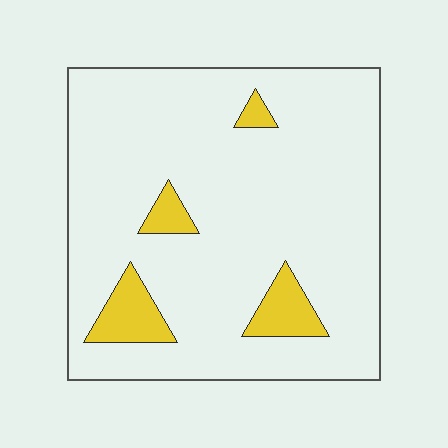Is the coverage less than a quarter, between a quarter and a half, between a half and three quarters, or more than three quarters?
Less than a quarter.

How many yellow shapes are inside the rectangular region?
4.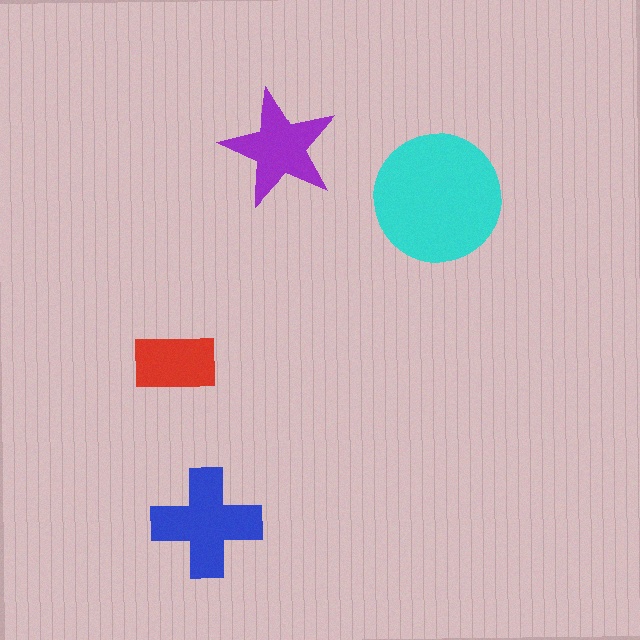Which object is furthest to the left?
The red rectangle is leftmost.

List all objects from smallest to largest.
The red rectangle, the purple star, the blue cross, the cyan circle.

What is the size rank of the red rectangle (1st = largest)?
4th.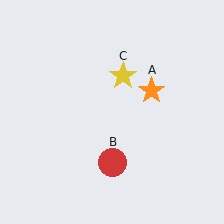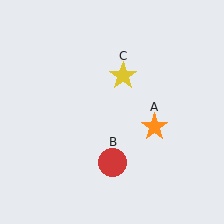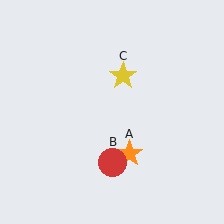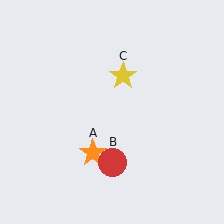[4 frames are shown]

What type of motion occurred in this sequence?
The orange star (object A) rotated clockwise around the center of the scene.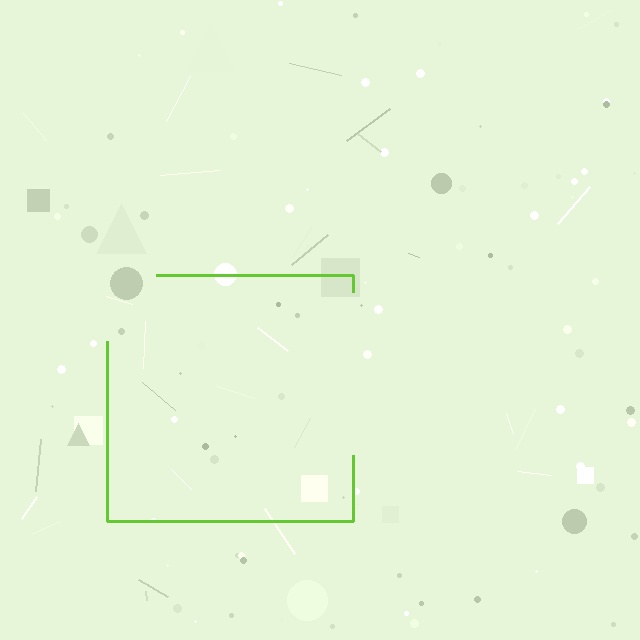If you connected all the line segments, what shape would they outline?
They would outline a square.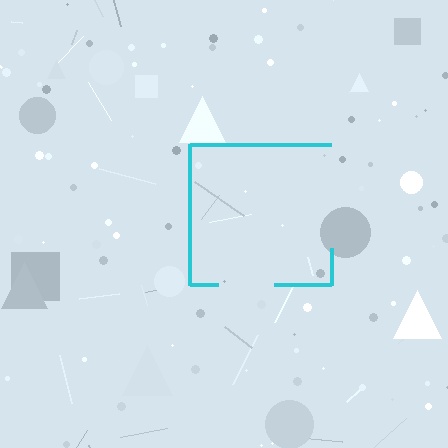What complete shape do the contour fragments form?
The contour fragments form a square.